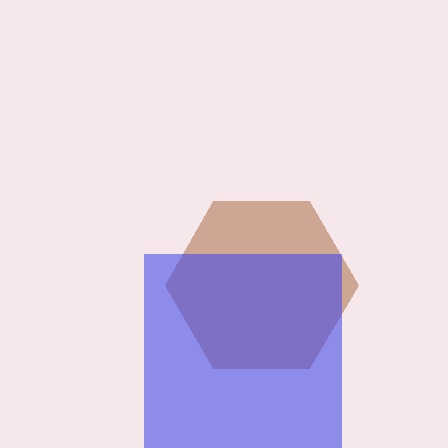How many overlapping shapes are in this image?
There are 2 overlapping shapes in the image.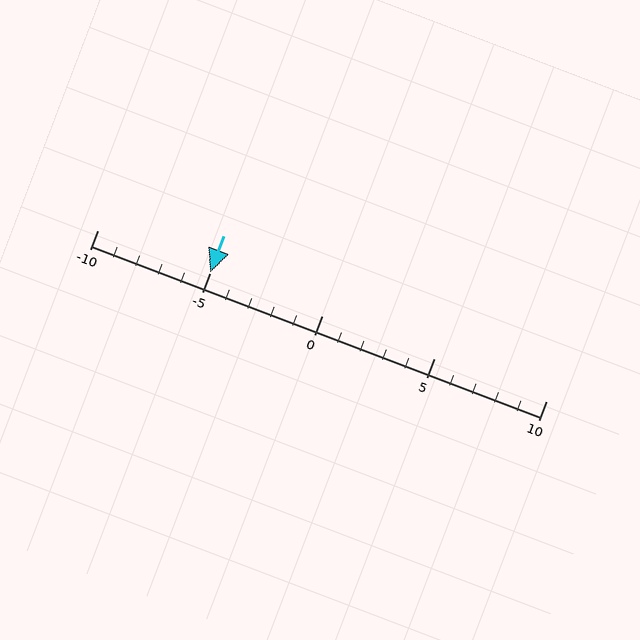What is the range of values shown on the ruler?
The ruler shows values from -10 to 10.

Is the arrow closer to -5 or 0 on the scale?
The arrow is closer to -5.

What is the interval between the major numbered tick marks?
The major tick marks are spaced 5 units apart.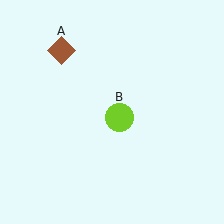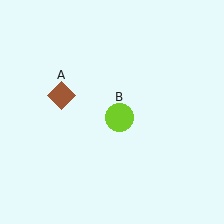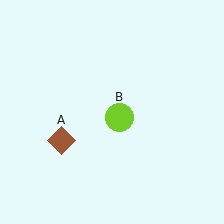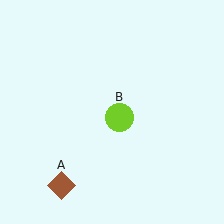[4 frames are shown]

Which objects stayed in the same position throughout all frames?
Lime circle (object B) remained stationary.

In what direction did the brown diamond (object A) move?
The brown diamond (object A) moved down.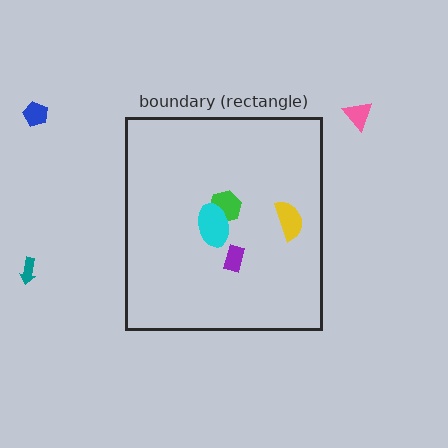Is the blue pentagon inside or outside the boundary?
Outside.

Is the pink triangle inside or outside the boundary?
Outside.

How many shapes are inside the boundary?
4 inside, 3 outside.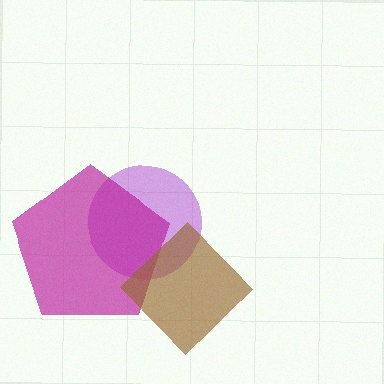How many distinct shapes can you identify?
There are 3 distinct shapes: a purple circle, a magenta pentagon, a brown diamond.